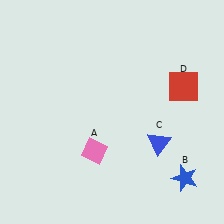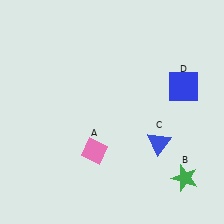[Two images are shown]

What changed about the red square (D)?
In Image 1, D is red. In Image 2, it changed to blue.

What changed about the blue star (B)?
In Image 1, B is blue. In Image 2, it changed to green.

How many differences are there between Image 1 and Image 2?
There are 2 differences between the two images.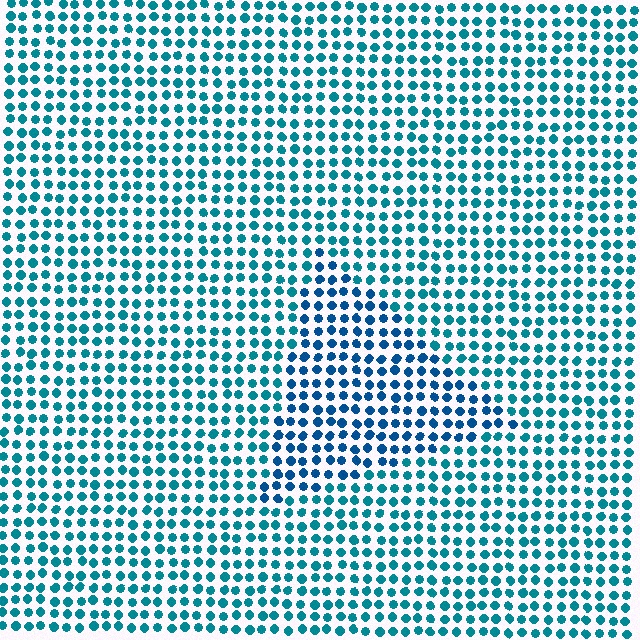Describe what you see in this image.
The image is filled with small teal elements in a uniform arrangement. A triangle-shaped region is visible where the elements are tinted to a slightly different hue, forming a subtle color boundary.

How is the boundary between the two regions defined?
The boundary is defined purely by a slight shift in hue (about 23 degrees). Spacing, size, and orientation are identical on both sides.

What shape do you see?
I see a triangle.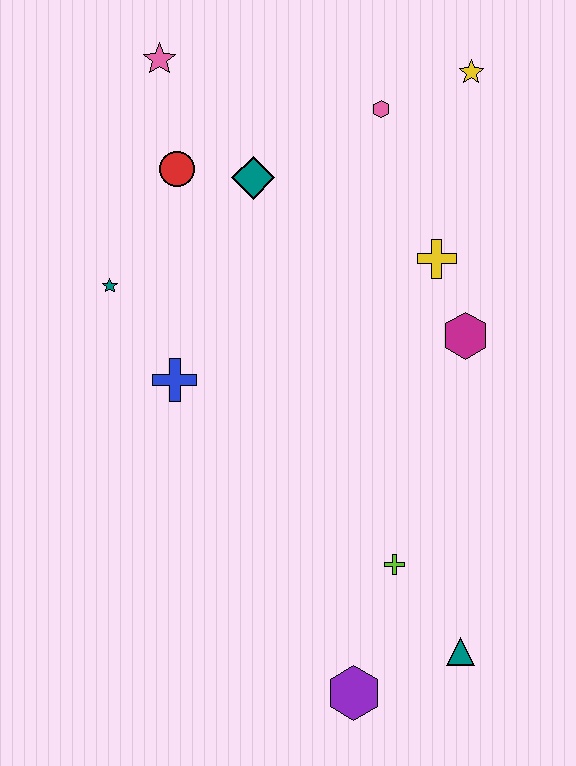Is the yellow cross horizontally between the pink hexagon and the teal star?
No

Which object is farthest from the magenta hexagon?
The pink star is farthest from the magenta hexagon.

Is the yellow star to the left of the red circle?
No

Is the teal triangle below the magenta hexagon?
Yes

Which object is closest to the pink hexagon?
The yellow star is closest to the pink hexagon.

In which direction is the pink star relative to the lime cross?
The pink star is above the lime cross.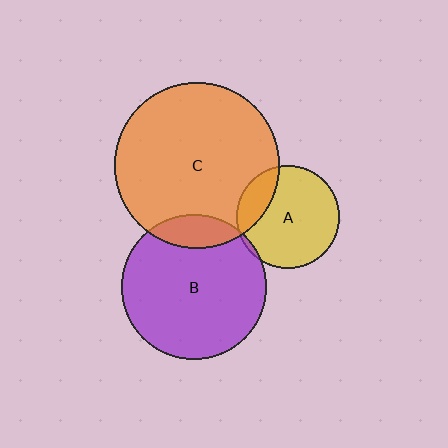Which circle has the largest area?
Circle C (orange).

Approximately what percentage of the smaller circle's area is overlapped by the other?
Approximately 15%.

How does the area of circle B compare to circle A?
Approximately 2.0 times.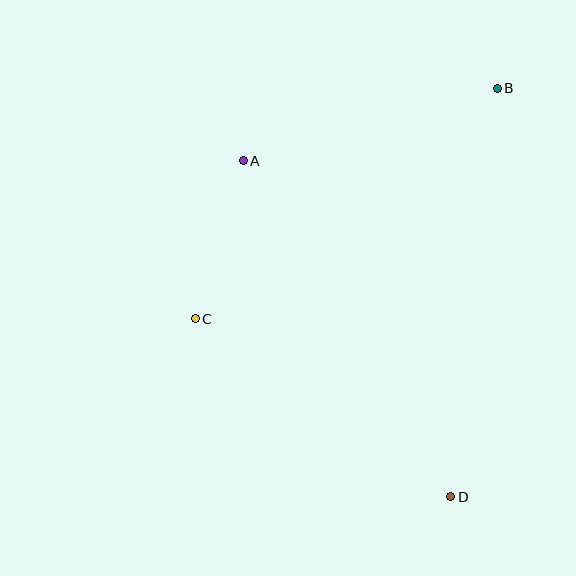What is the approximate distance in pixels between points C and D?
The distance between C and D is approximately 312 pixels.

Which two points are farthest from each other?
Points B and D are farthest from each other.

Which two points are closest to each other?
Points A and C are closest to each other.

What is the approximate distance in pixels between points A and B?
The distance between A and B is approximately 264 pixels.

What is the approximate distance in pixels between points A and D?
The distance between A and D is approximately 395 pixels.